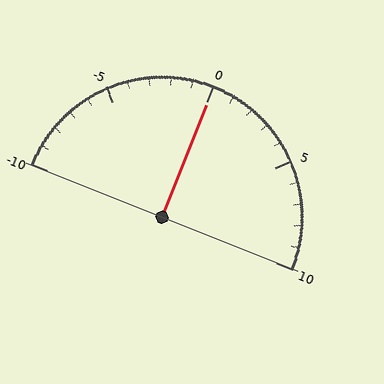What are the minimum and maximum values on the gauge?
The gauge ranges from -10 to 10.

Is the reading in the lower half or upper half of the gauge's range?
The reading is in the upper half of the range (-10 to 10).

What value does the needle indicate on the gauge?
The needle indicates approximately 0.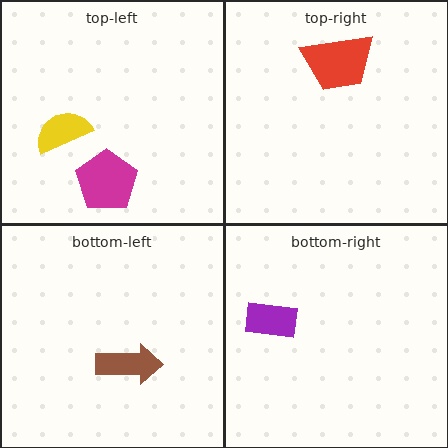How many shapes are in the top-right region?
1.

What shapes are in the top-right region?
The red trapezoid.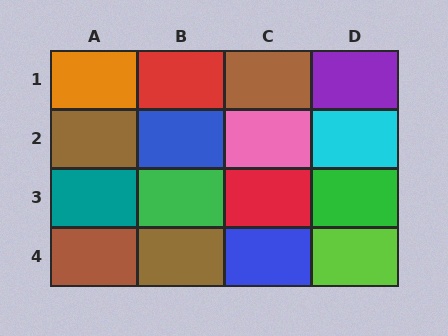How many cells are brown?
4 cells are brown.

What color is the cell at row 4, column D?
Lime.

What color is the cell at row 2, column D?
Cyan.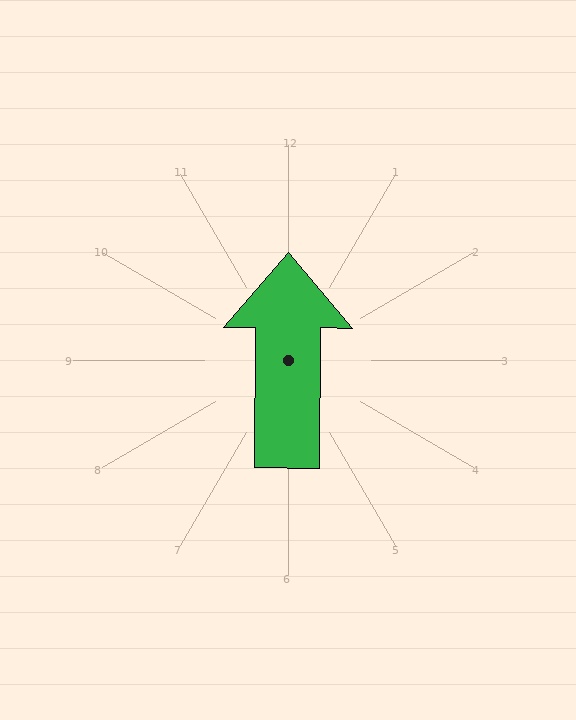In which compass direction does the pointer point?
North.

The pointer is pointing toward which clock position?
Roughly 12 o'clock.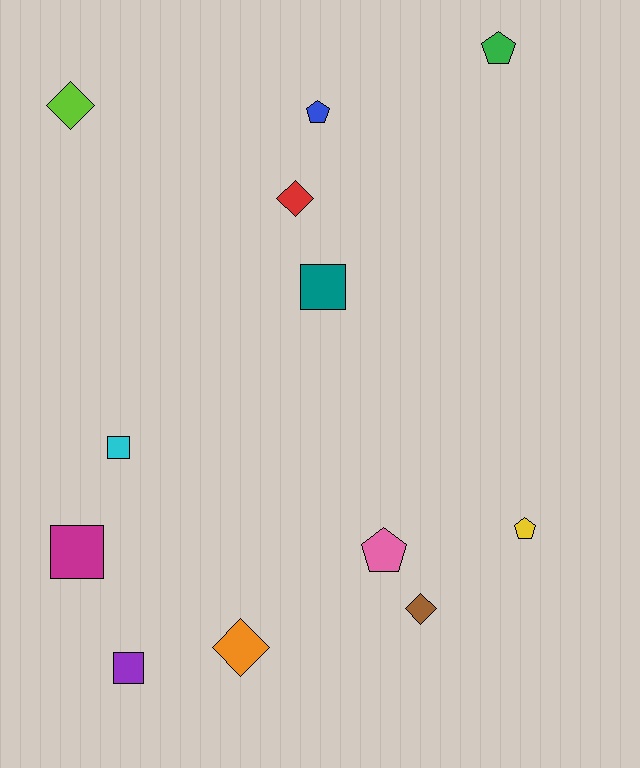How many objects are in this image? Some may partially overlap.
There are 12 objects.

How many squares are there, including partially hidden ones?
There are 4 squares.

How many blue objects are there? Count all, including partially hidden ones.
There is 1 blue object.